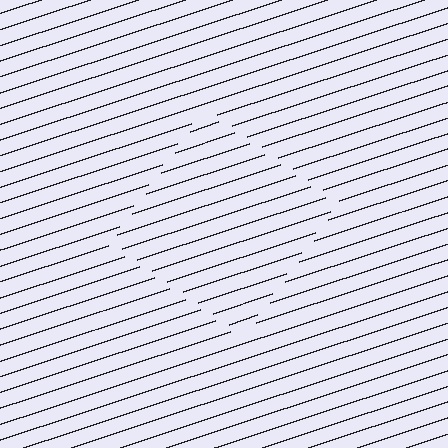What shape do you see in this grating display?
An illusory square. The interior of the shape contains the same grating, shifted by half a period — the contour is defined by the phase discontinuity where line-ends from the inner and outer gratings abut.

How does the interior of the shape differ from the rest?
The interior of the shape contains the same grating, shifted by half a period — the contour is defined by the phase discontinuity where line-ends from the inner and outer gratings abut.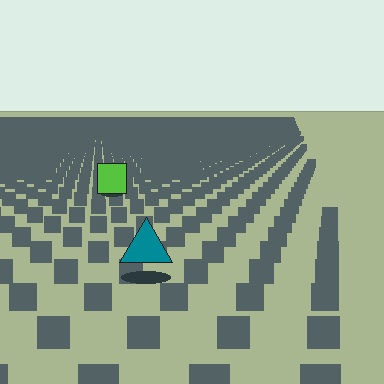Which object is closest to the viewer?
The teal triangle is closest. The texture marks near it are larger and more spread out.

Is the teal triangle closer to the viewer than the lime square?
Yes. The teal triangle is closer — you can tell from the texture gradient: the ground texture is coarser near it.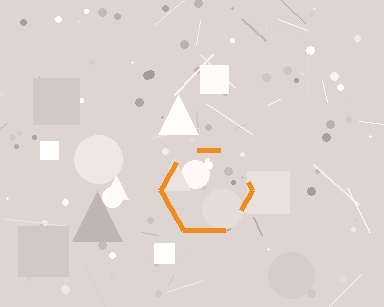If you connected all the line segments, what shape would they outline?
They would outline a hexagon.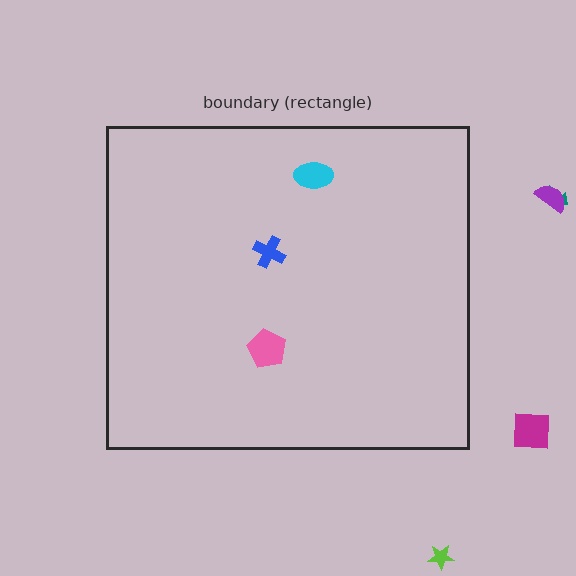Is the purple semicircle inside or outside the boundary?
Outside.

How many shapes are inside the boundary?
3 inside, 4 outside.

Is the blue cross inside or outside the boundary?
Inside.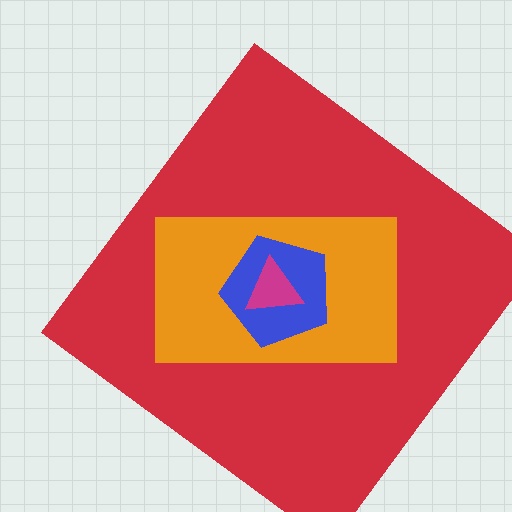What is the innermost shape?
The magenta triangle.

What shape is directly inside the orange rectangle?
The blue pentagon.